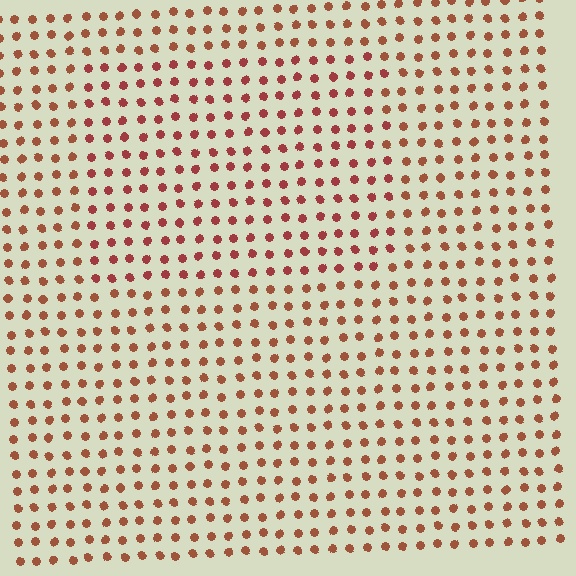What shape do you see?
I see a rectangle.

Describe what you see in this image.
The image is filled with small brown elements in a uniform arrangement. A rectangle-shaped region is visible where the elements are tinted to a slightly different hue, forming a subtle color boundary.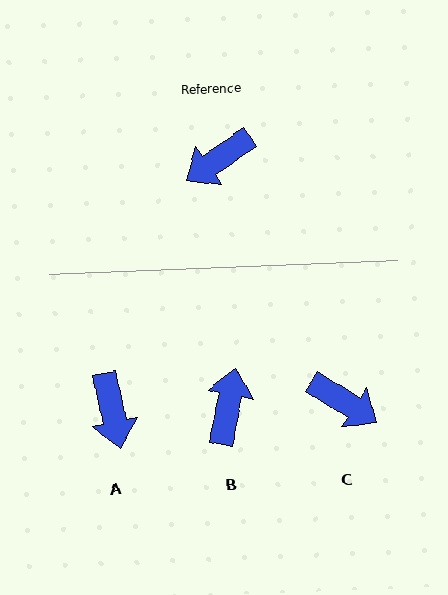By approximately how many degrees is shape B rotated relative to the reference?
Approximately 136 degrees clockwise.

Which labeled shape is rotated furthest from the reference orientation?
B, about 136 degrees away.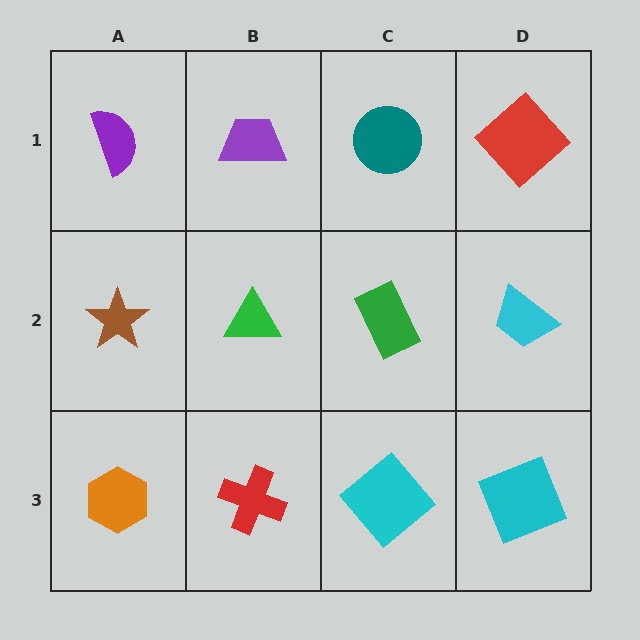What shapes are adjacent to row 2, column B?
A purple trapezoid (row 1, column B), a red cross (row 3, column B), a brown star (row 2, column A), a green rectangle (row 2, column C).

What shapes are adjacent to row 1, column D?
A cyan trapezoid (row 2, column D), a teal circle (row 1, column C).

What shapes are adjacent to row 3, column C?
A green rectangle (row 2, column C), a red cross (row 3, column B), a cyan square (row 3, column D).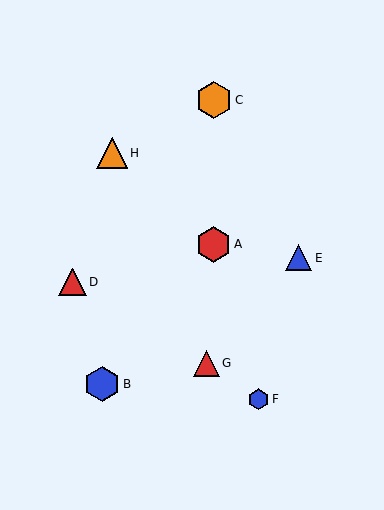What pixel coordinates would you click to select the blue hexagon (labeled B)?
Click at (102, 384) to select the blue hexagon B.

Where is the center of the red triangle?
The center of the red triangle is at (72, 282).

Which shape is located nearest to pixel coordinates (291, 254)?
The blue triangle (labeled E) at (299, 258) is nearest to that location.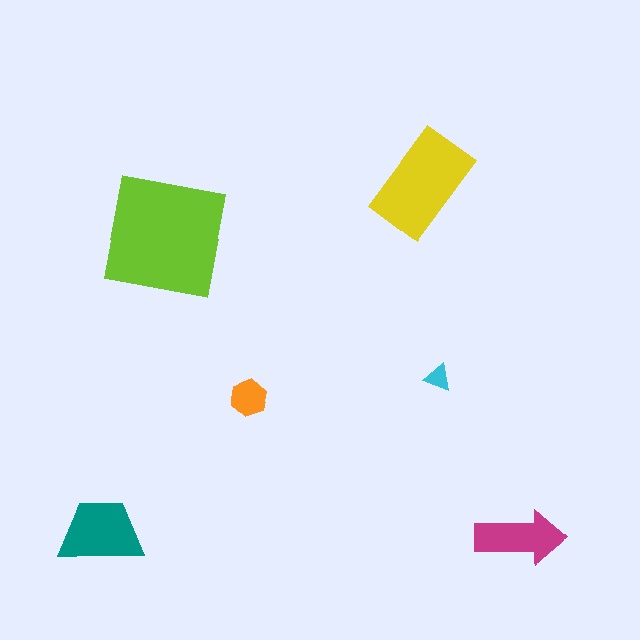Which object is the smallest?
The cyan triangle.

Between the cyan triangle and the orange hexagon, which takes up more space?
The orange hexagon.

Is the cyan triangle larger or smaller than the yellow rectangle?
Smaller.